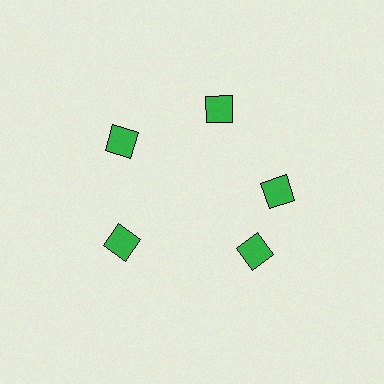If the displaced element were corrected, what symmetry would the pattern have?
It would have 5-fold rotational symmetry — the pattern would map onto itself every 72 degrees.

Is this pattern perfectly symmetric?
No. The 5 green diamonds are arranged in a ring, but one element near the 5 o'clock position is rotated out of alignment along the ring, breaking the 5-fold rotational symmetry.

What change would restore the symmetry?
The symmetry would be restored by rotating it back into even spacing with its neighbors so that all 5 diamonds sit at equal angles and equal distance from the center.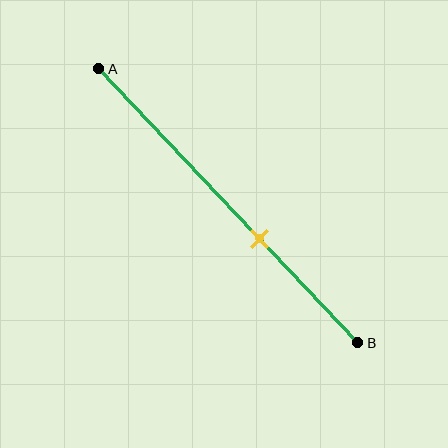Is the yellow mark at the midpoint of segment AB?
No, the mark is at about 60% from A, not at the 50% midpoint.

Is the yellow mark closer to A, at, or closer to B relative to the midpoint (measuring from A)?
The yellow mark is closer to point B than the midpoint of segment AB.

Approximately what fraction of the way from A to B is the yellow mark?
The yellow mark is approximately 60% of the way from A to B.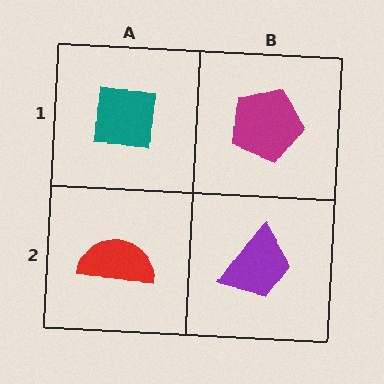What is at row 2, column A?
A red semicircle.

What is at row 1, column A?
A teal square.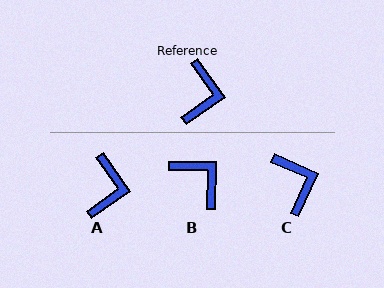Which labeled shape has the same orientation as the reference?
A.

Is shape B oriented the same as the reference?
No, it is off by about 54 degrees.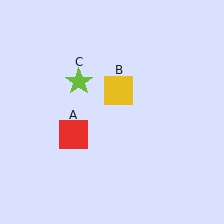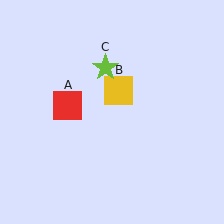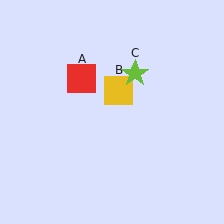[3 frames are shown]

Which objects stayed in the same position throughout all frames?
Yellow square (object B) remained stationary.